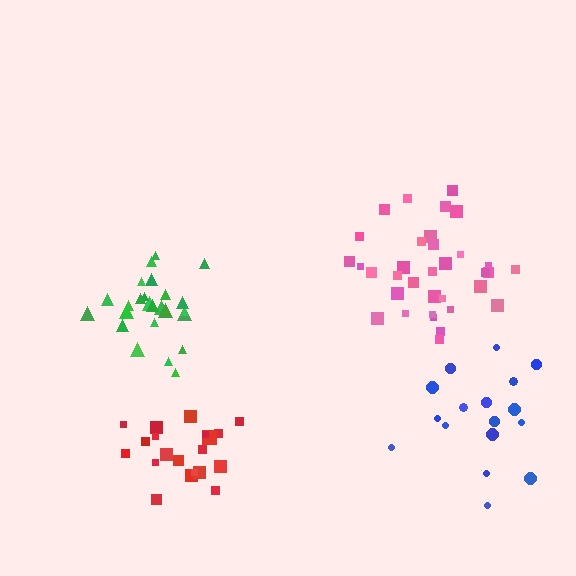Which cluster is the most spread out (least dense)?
Blue.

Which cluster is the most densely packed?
Green.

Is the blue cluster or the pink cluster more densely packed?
Pink.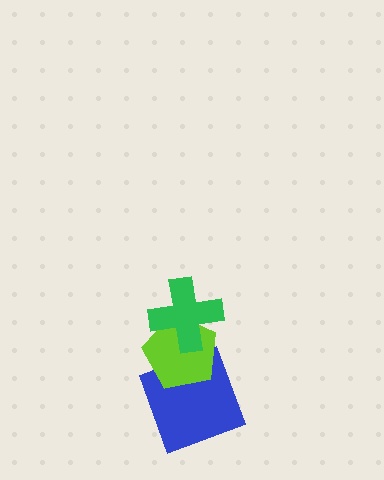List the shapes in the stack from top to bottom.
From top to bottom: the green cross, the lime pentagon, the blue square.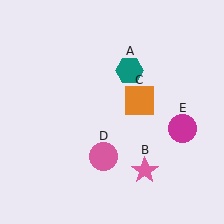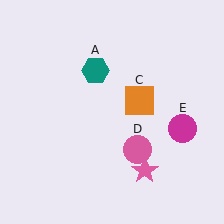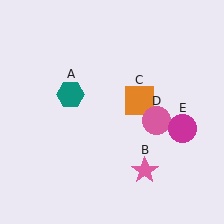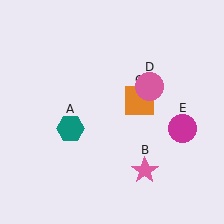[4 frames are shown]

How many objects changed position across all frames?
2 objects changed position: teal hexagon (object A), pink circle (object D).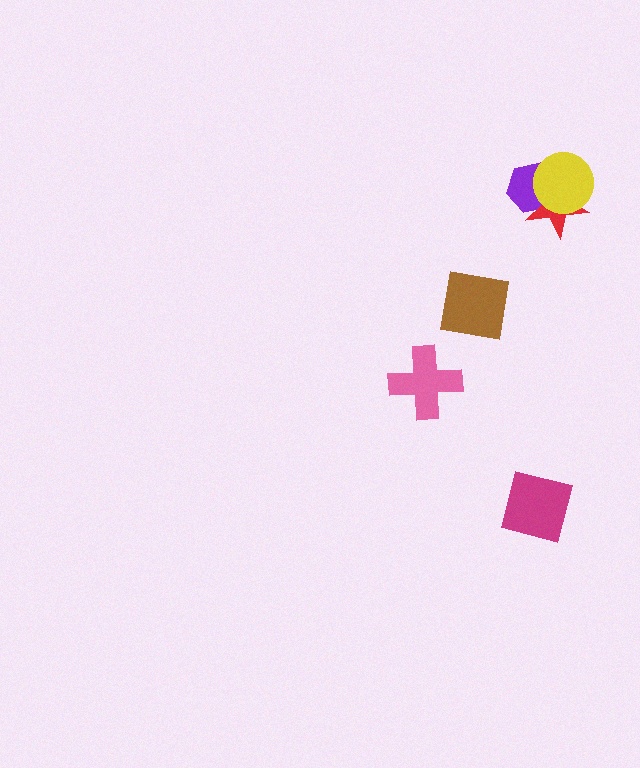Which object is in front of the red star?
The yellow circle is in front of the red star.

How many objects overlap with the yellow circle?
2 objects overlap with the yellow circle.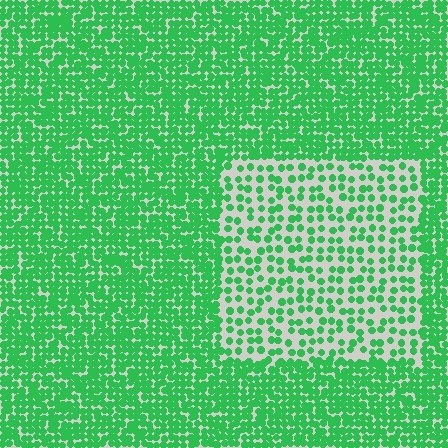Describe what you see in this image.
The image contains small green elements arranged at two different densities. A rectangle-shaped region is visible where the elements are less densely packed than the surrounding area.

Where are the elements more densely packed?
The elements are more densely packed outside the rectangle boundary.